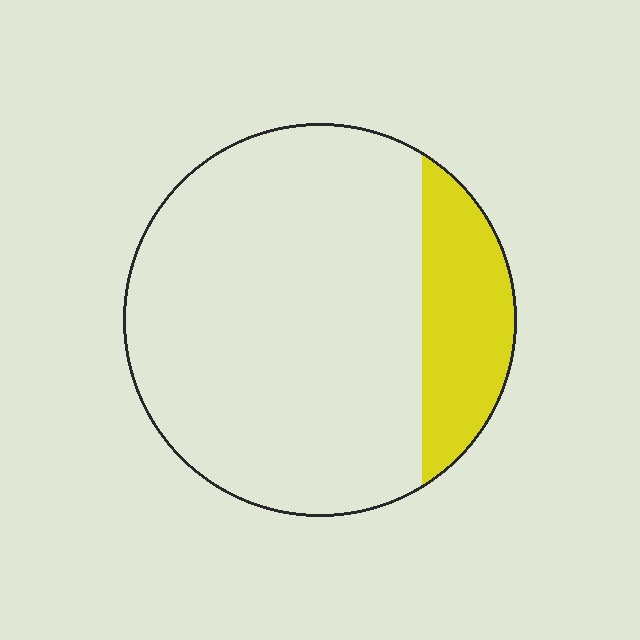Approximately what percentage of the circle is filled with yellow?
Approximately 20%.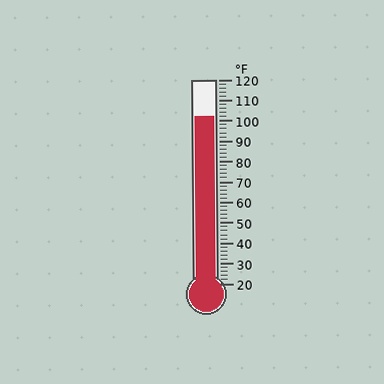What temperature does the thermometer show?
The thermometer shows approximately 102°F.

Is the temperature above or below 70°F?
The temperature is above 70°F.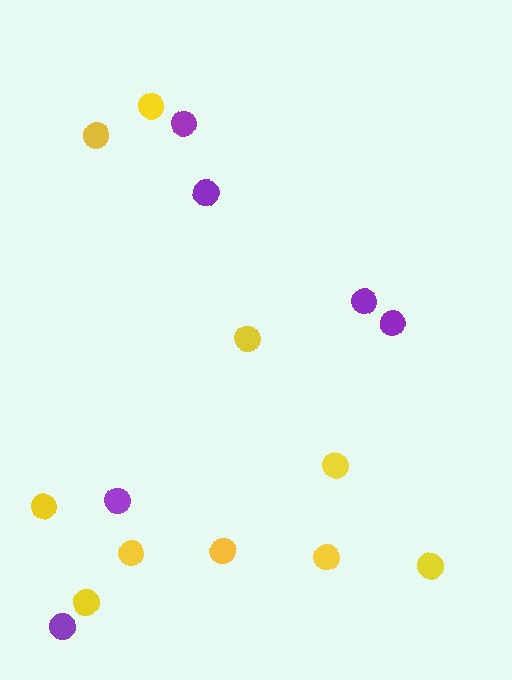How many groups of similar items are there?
There are 2 groups: one group of purple circles (6) and one group of yellow circles (10).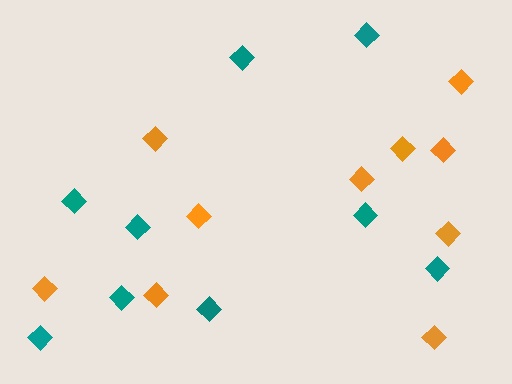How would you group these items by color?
There are 2 groups: one group of orange diamonds (10) and one group of teal diamonds (9).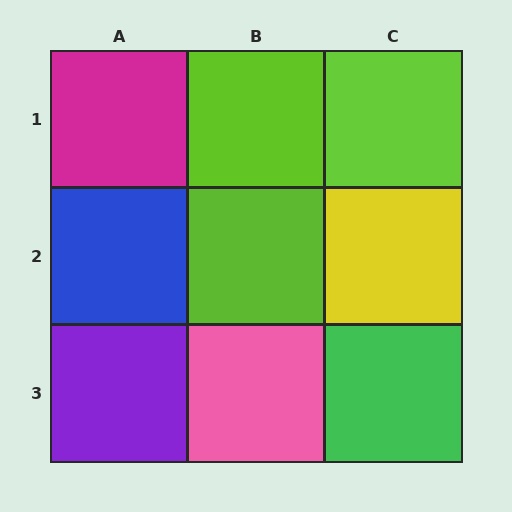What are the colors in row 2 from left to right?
Blue, lime, yellow.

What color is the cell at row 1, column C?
Lime.